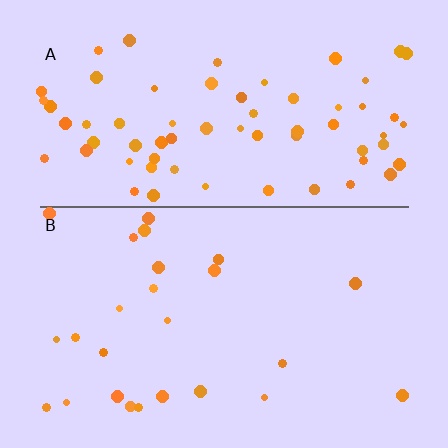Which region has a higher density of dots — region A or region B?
A (the top).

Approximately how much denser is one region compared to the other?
Approximately 2.7× — region A over region B.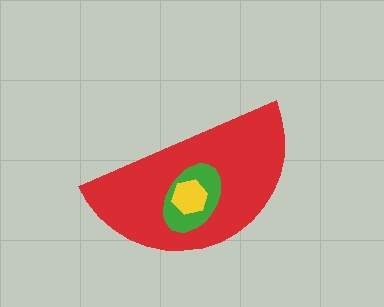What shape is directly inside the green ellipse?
The yellow hexagon.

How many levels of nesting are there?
3.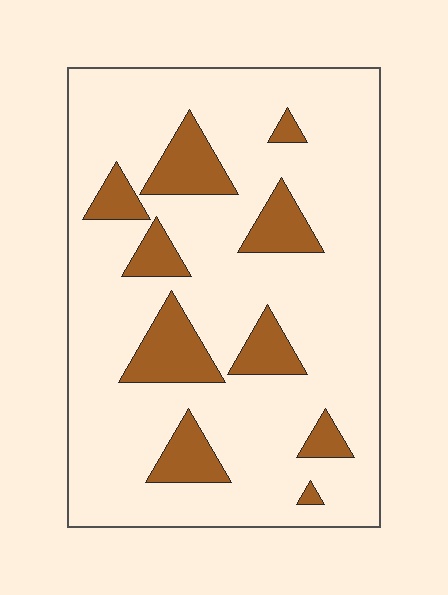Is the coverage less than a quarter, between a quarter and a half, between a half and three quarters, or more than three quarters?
Less than a quarter.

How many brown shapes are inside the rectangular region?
10.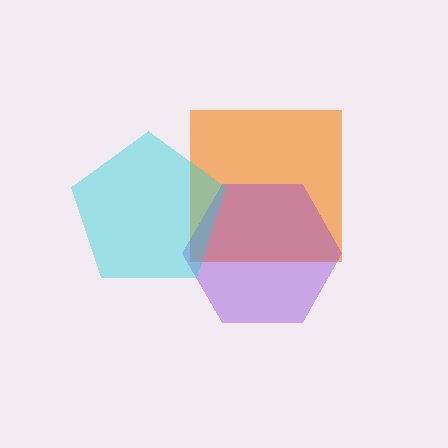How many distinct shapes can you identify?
There are 3 distinct shapes: an orange square, a purple hexagon, a cyan pentagon.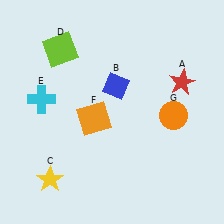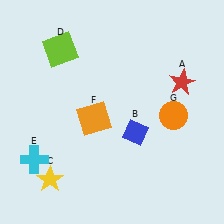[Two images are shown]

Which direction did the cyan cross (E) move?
The cyan cross (E) moved down.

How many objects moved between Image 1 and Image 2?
2 objects moved between the two images.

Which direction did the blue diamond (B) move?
The blue diamond (B) moved down.